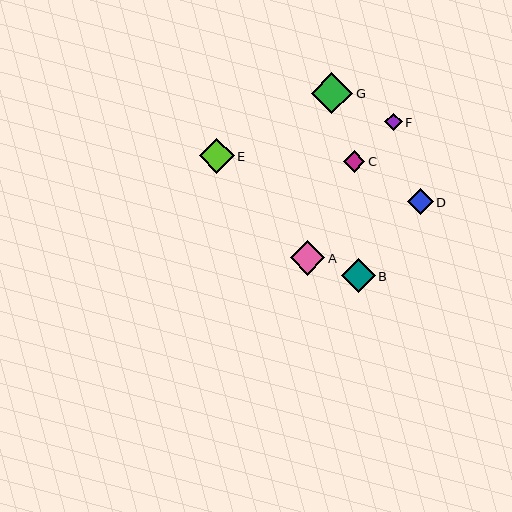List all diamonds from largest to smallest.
From largest to smallest: G, E, A, B, D, C, F.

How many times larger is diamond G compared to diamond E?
Diamond G is approximately 1.2 times the size of diamond E.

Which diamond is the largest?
Diamond G is the largest with a size of approximately 41 pixels.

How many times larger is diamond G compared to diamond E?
Diamond G is approximately 1.2 times the size of diamond E.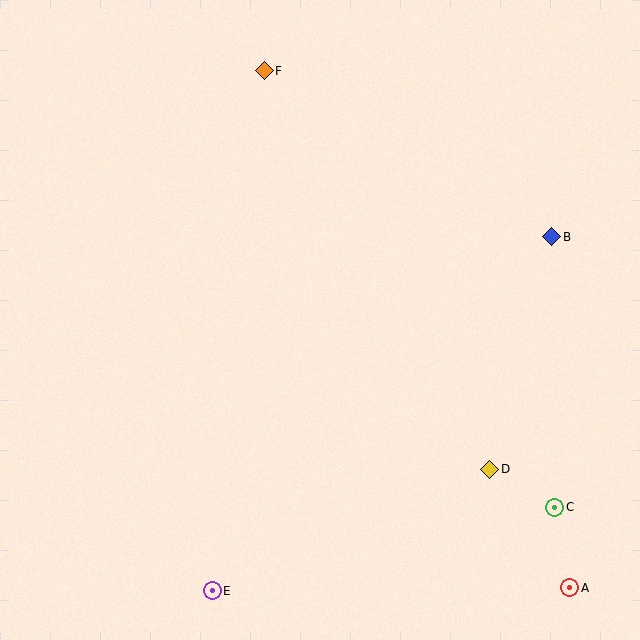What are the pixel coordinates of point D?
Point D is at (490, 469).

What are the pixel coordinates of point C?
Point C is at (555, 507).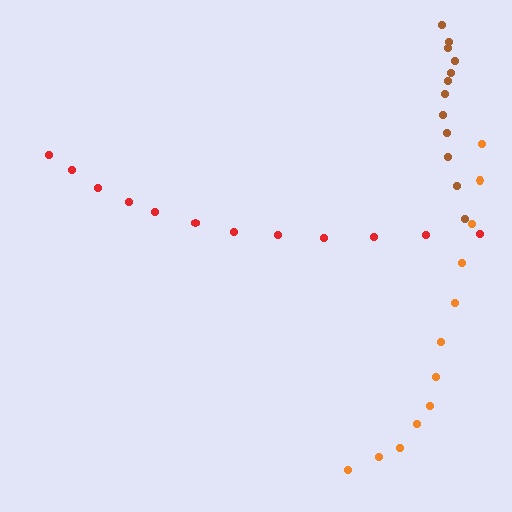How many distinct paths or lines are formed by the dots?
There are 3 distinct paths.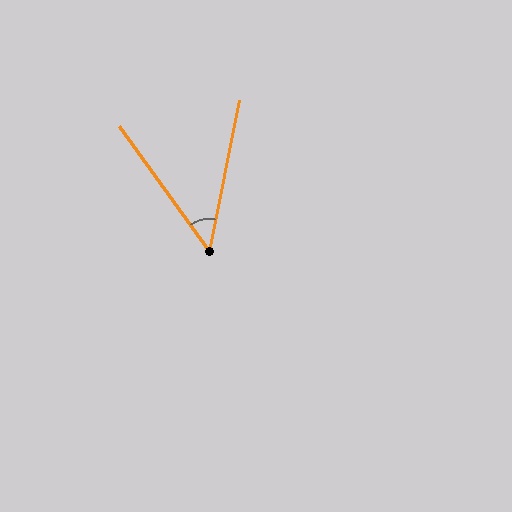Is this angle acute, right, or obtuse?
It is acute.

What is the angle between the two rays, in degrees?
Approximately 47 degrees.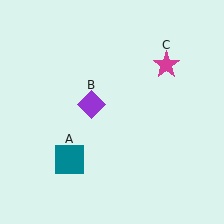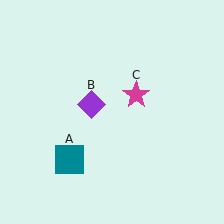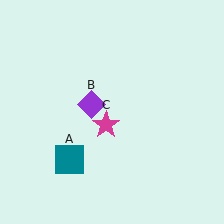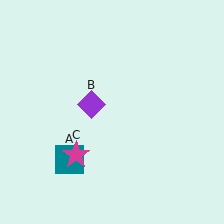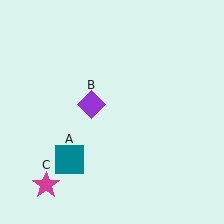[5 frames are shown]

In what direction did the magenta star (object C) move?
The magenta star (object C) moved down and to the left.